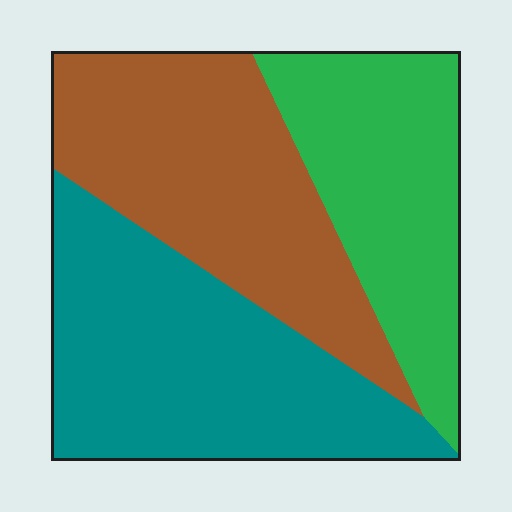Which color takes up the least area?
Green, at roughly 25%.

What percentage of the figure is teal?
Teal covers 38% of the figure.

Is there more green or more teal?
Teal.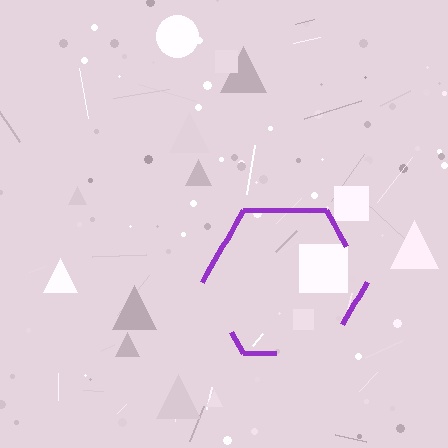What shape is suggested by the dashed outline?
The dashed outline suggests a hexagon.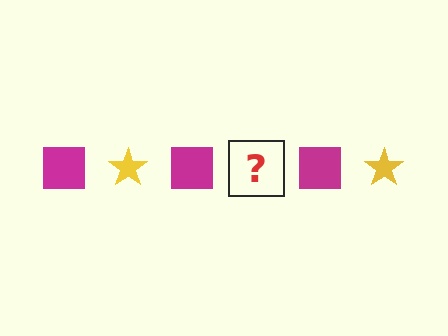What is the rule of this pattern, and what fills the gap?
The rule is that the pattern alternates between magenta square and yellow star. The gap should be filled with a yellow star.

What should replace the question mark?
The question mark should be replaced with a yellow star.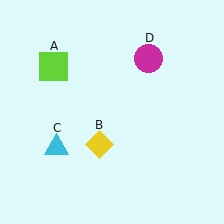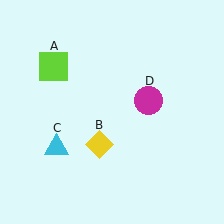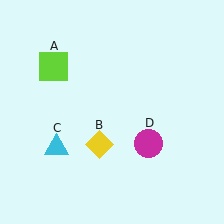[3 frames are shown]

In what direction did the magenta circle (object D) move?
The magenta circle (object D) moved down.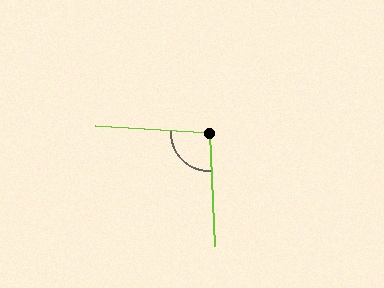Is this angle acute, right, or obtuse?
It is obtuse.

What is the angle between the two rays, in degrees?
Approximately 96 degrees.